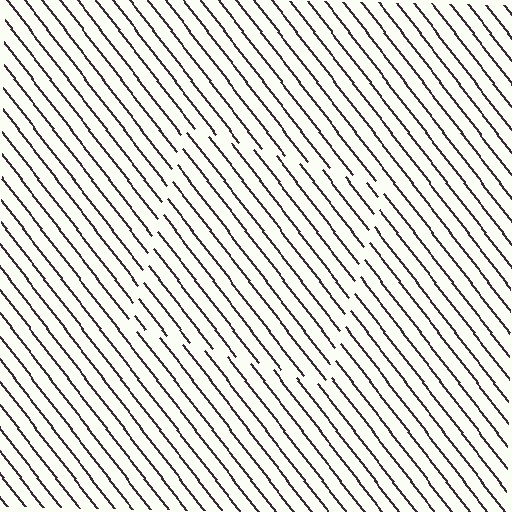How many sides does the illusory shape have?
4 sides — the line-ends trace a square.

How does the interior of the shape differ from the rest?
The interior of the shape contains the same grating, shifted by half a period — the contour is defined by the phase discontinuity where line-ends from the inner and outer gratings abut.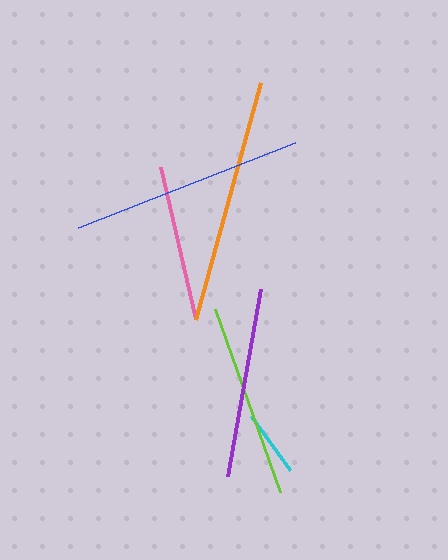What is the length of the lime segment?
The lime segment is approximately 194 pixels long.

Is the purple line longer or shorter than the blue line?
The blue line is longer than the purple line.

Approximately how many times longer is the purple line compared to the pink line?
The purple line is approximately 1.2 times the length of the pink line.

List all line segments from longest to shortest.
From longest to shortest: orange, blue, lime, purple, pink, cyan.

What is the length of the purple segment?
The purple segment is approximately 190 pixels long.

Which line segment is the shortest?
The cyan line is the shortest at approximately 66 pixels.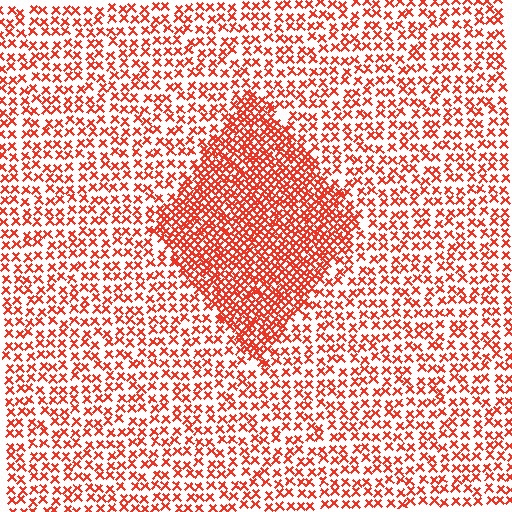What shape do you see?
I see a diamond.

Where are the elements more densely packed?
The elements are more densely packed inside the diamond boundary.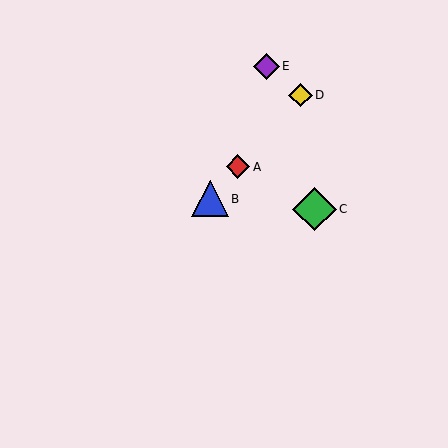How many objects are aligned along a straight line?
3 objects (A, B, D) are aligned along a straight line.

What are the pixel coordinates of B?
Object B is at (210, 199).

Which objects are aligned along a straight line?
Objects A, B, D are aligned along a straight line.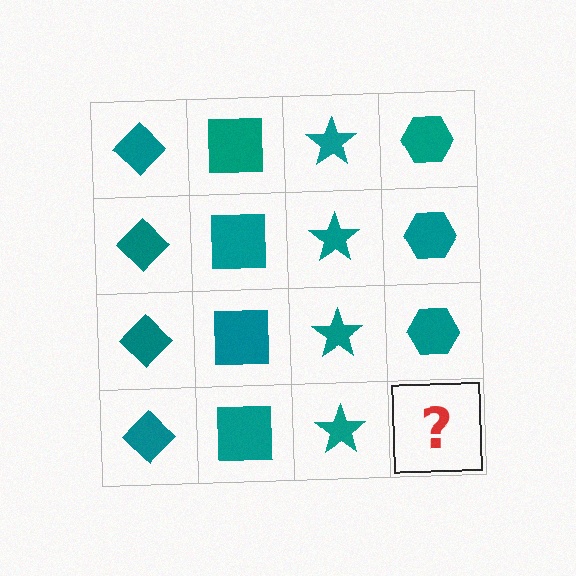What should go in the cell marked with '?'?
The missing cell should contain a teal hexagon.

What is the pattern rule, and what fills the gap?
The rule is that each column has a consistent shape. The gap should be filled with a teal hexagon.